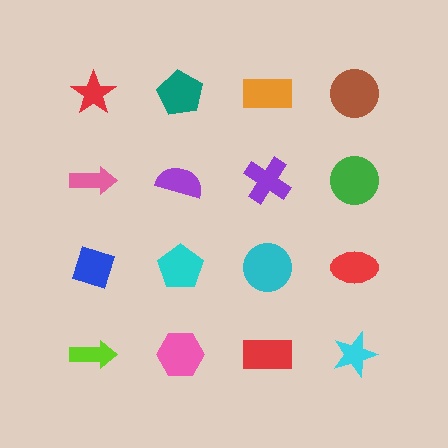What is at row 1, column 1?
A red star.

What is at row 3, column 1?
A blue diamond.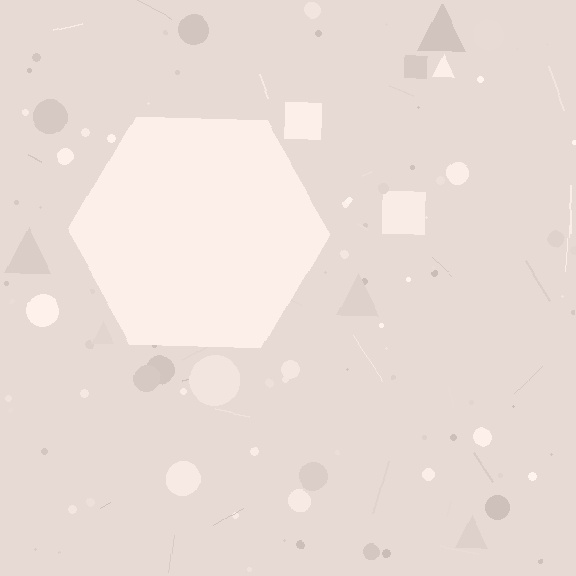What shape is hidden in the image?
A hexagon is hidden in the image.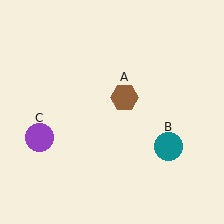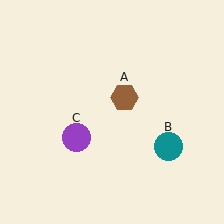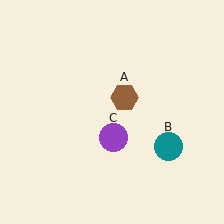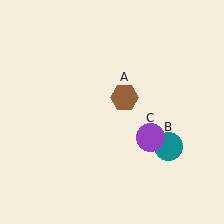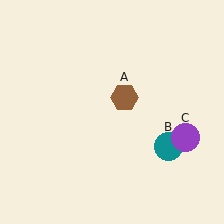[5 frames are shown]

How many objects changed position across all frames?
1 object changed position: purple circle (object C).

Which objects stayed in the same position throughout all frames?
Brown hexagon (object A) and teal circle (object B) remained stationary.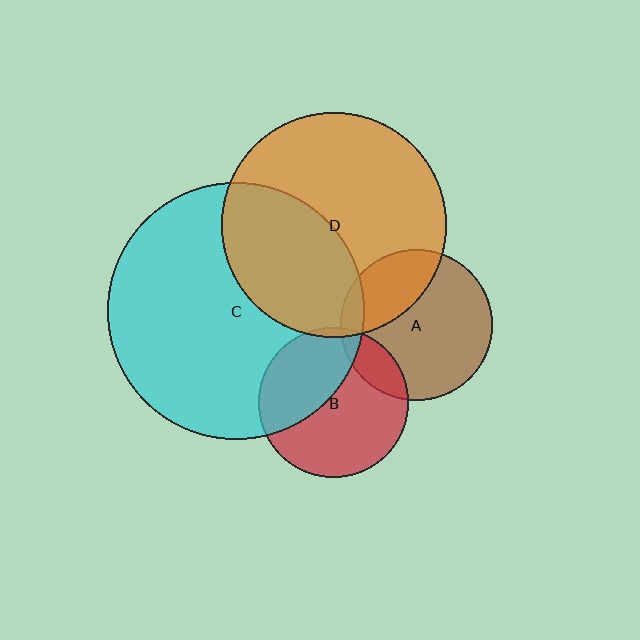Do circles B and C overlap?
Yes.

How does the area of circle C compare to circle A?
Approximately 2.9 times.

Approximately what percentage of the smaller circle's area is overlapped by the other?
Approximately 40%.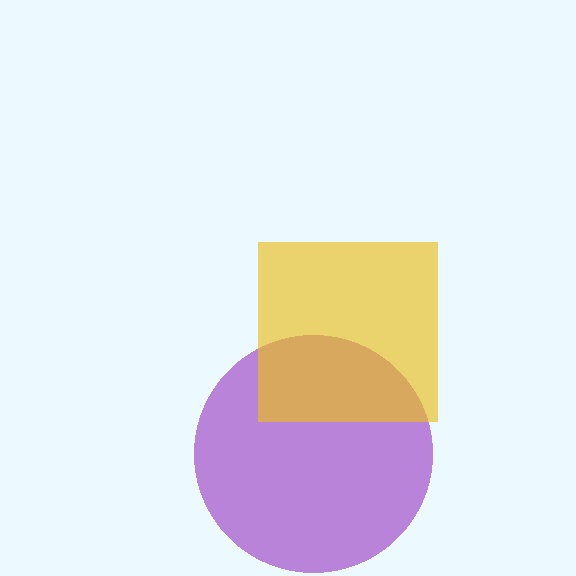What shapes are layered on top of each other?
The layered shapes are: a purple circle, a yellow square.